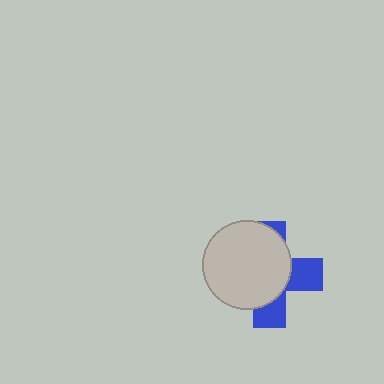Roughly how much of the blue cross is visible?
A small part of it is visible (roughly 36%).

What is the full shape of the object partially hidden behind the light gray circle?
The partially hidden object is a blue cross.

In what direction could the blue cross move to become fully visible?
The blue cross could move toward the lower-right. That would shift it out from behind the light gray circle entirely.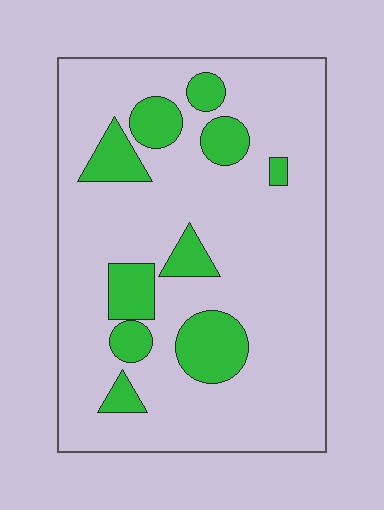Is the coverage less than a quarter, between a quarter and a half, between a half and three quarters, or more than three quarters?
Less than a quarter.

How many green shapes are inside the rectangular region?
10.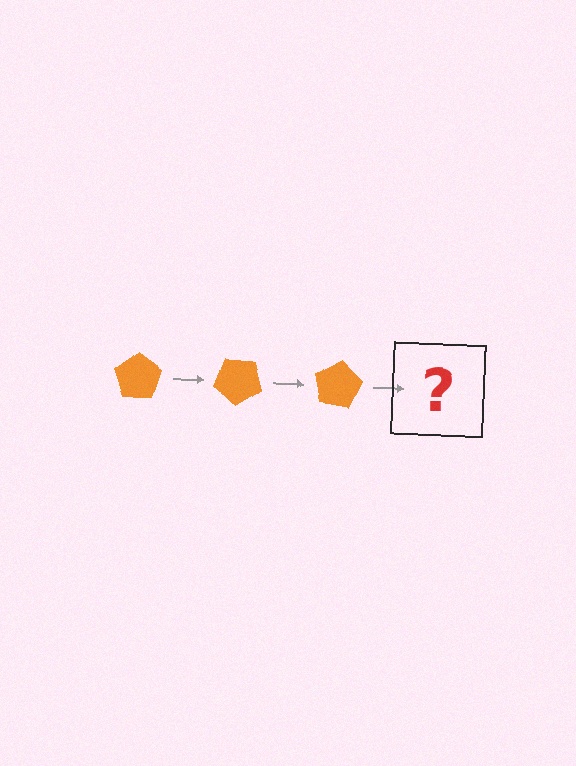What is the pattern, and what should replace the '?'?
The pattern is that the pentagon rotates 40 degrees each step. The '?' should be an orange pentagon rotated 120 degrees.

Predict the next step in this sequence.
The next step is an orange pentagon rotated 120 degrees.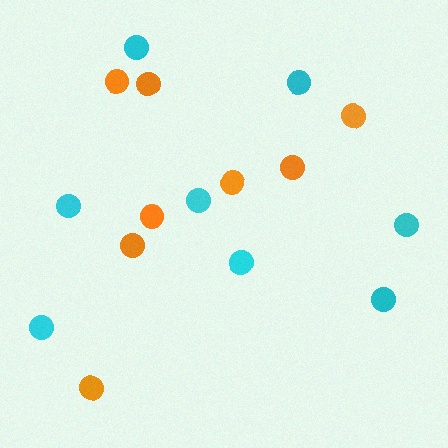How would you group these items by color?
There are 2 groups: one group of cyan circles (8) and one group of orange circles (8).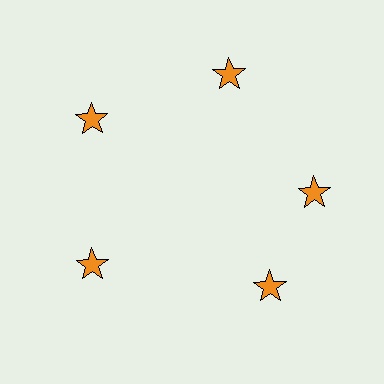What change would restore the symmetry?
The symmetry would be restored by rotating it back into even spacing with its neighbors so that all 5 stars sit at equal angles and equal distance from the center.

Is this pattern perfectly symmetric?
No. The 5 orange stars are arranged in a ring, but one element near the 5 o'clock position is rotated out of alignment along the ring, breaking the 5-fold rotational symmetry.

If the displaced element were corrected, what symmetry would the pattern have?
It would have 5-fold rotational symmetry — the pattern would map onto itself every 72 degrees.